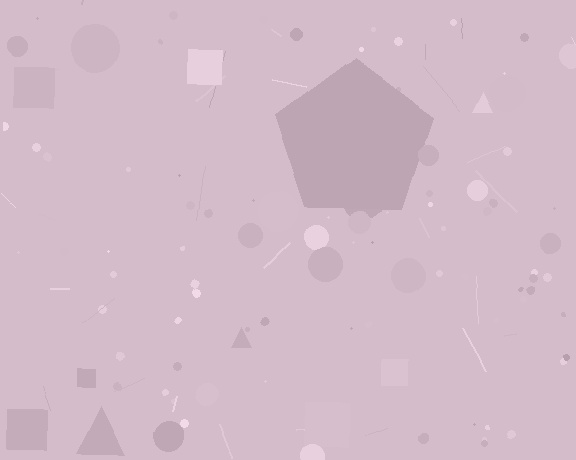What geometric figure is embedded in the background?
A pentagon is embedded in the background.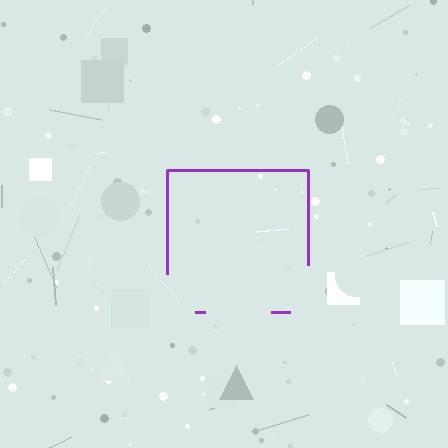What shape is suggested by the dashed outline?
The dashed outline suggests a square.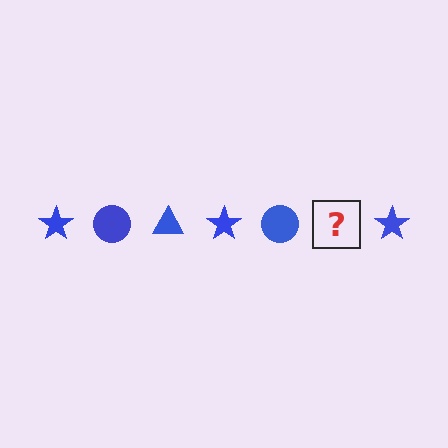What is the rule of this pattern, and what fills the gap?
The rule is that the pattern cycles through star, circle, triangle shapes in blue. The gap should be filled with a blue triangle.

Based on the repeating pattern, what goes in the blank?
The blank should be a blue triangle.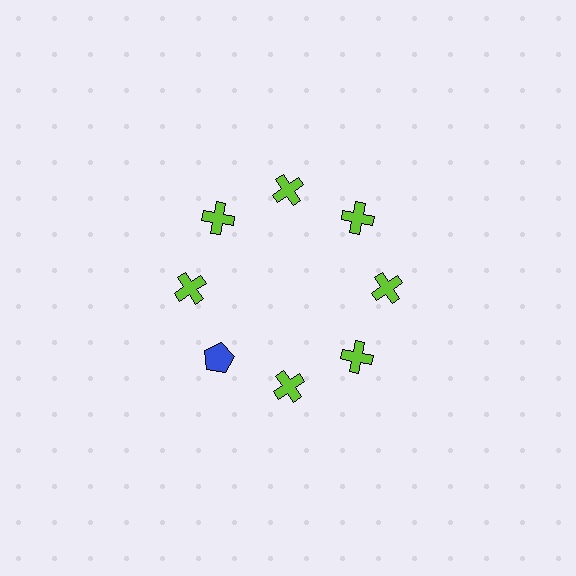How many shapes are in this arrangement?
There are 8 shapes arranged in a ring pattern.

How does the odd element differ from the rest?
It differs in both color (blue instead of lime) and shape (pentagon instead of cross).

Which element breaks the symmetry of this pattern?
The blue pentagon at roughly the 8 o'clock position breaks the symmetry. All other shapes are lime crosses.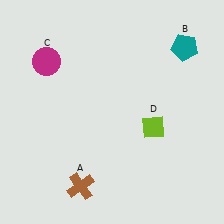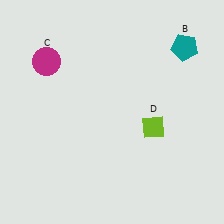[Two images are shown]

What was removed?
The brown cross (A) was removed in Image 2.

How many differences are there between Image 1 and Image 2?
There is 1 difference between the two images.